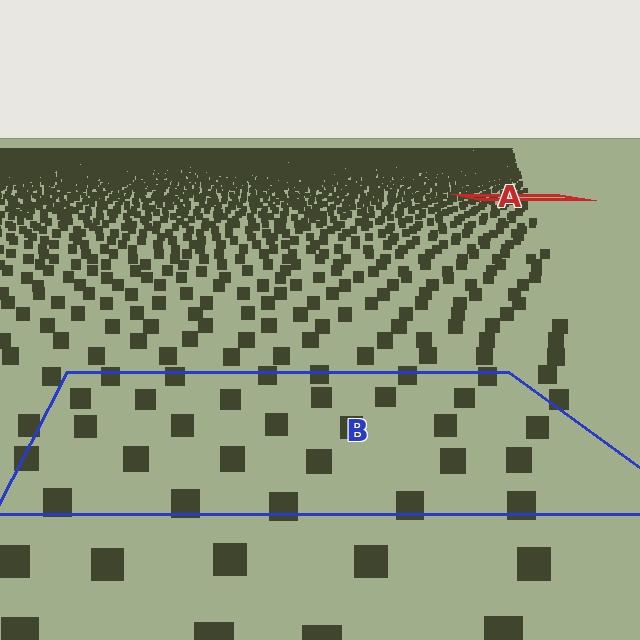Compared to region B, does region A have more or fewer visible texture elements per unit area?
Region A has more texture elements per unit area — they are packed more densely because it is farther away.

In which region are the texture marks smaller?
The texture marks are smaller in region A, because it is farther away.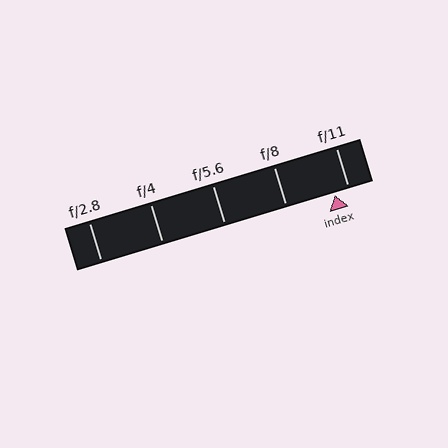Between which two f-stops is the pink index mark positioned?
The index mark is between f/8 and f/11.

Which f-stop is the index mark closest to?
The index mark is closest to f/11.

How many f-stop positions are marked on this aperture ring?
There are 5 f-stop positions marked.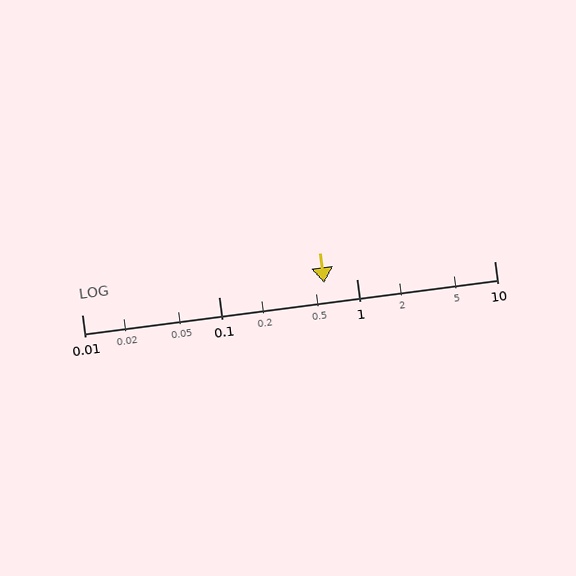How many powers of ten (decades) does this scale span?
The scale spans 3 decades, from 0.01 to 10.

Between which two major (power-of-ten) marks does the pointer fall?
The pointer is between 0.1 and 1.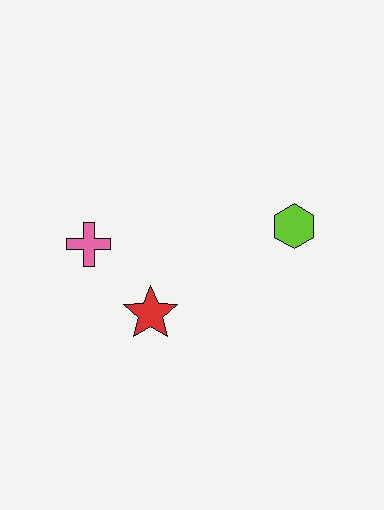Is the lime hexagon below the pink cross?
No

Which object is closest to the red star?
The pink cross is closest to the red star.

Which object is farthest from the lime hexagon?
The pink cross is farthest from the lime hexagon.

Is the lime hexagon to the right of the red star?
Yes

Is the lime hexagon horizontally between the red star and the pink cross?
No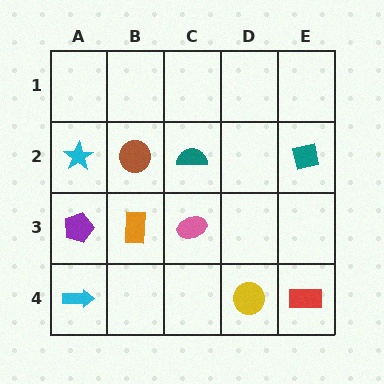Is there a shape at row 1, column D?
No, that cell is empty.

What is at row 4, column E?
A red rectangle.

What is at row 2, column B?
A brown circle.